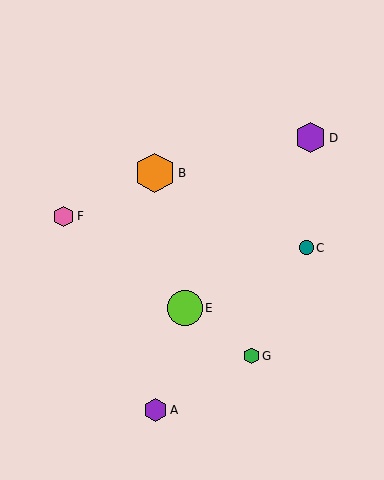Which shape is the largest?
The orange hexagon (labeled B) is the largest.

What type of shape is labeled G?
Shape G is a green hexagon.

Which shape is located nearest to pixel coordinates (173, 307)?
The lime circle (labeled E) at (185, 308) is nearest to that location.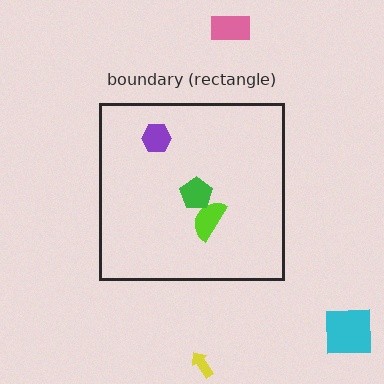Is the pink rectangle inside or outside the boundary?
Outside.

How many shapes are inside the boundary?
3 inside, 3 outside.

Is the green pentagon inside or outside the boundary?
Inside.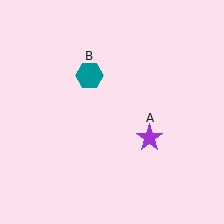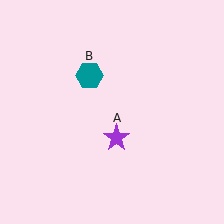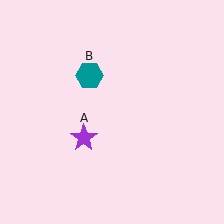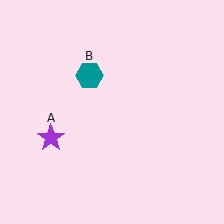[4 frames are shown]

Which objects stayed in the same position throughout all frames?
Teal hexagon (object B) remained stationary.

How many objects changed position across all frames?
1 object changed position: purple star (object A).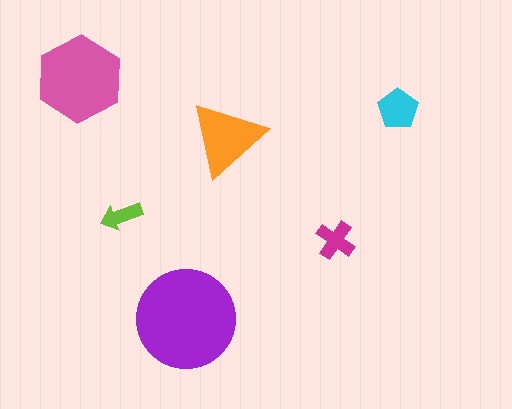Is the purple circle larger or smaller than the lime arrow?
Larger.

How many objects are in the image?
There are 6 objects in the image.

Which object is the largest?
The purple circle.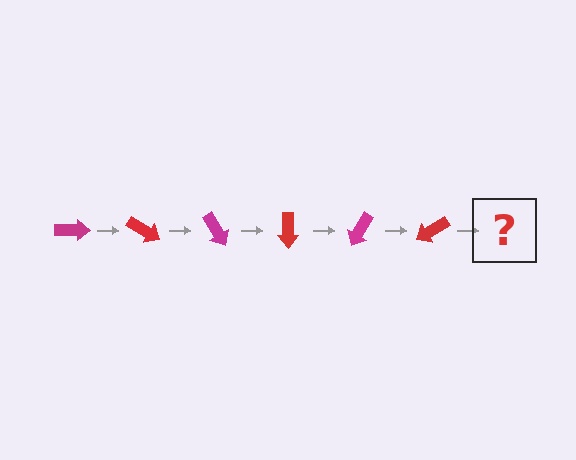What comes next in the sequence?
The next element should be a magenta arrow, rotated 180 degrees from the start.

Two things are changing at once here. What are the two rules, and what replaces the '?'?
The two rules are that it rotates 30 degrees each step and the color cycles through magenta and red. The '?' should be a magenta arrow, rotated 180 degrees from the start.